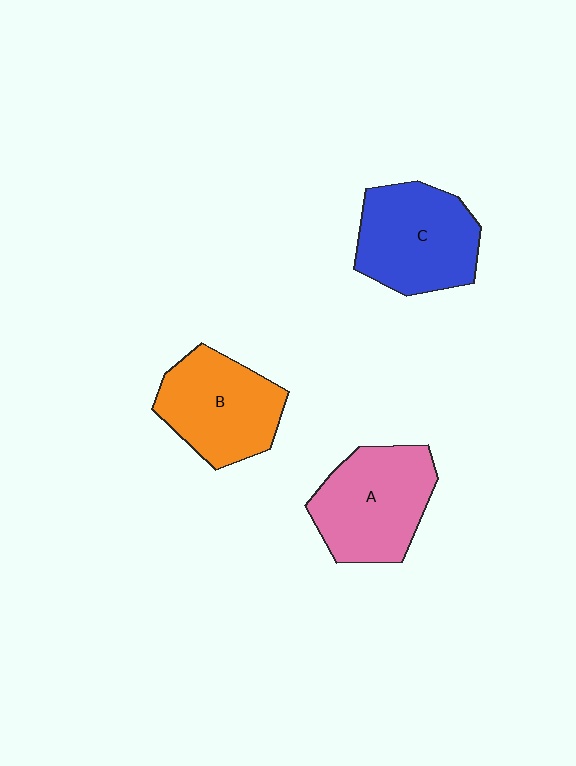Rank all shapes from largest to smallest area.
From largest to smallest: A (pink), C (blue), B (orange).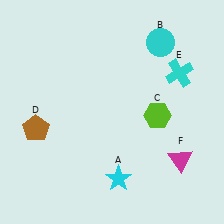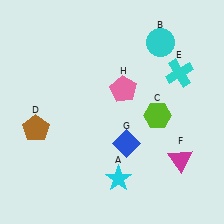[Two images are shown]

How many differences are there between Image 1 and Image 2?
There are 2 differences between the two images.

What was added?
A blue diamond (G), a pink pentagon (H) were added in Image 2.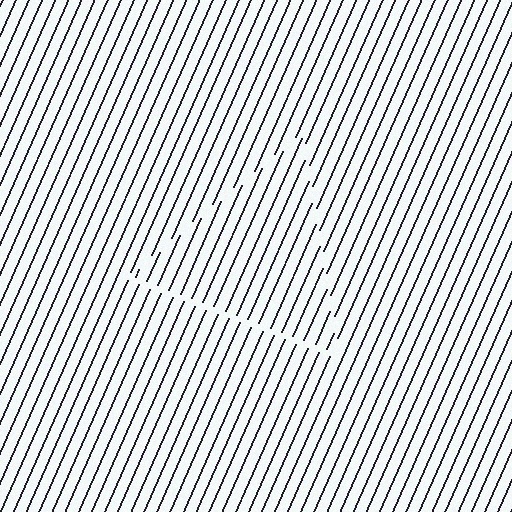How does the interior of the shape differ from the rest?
The interior of the shape contains the same grating, shifted by half a period — the contour is defined by the phase discontinuity where line-ends from the inner and outer gratings abut.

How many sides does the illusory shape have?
3 sides — the line-ends trace a triangle.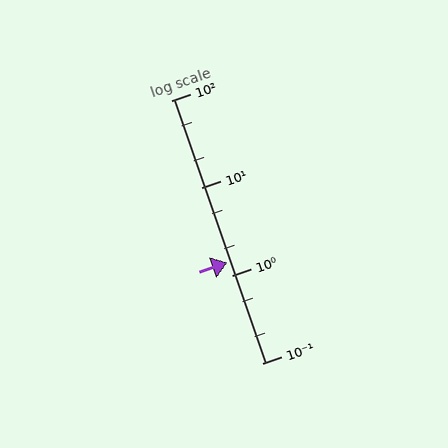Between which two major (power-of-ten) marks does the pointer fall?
The pointer is between 1 and 10.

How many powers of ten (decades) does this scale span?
The scale spans 3 decades, from 0.1 to 100.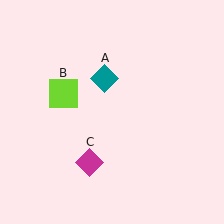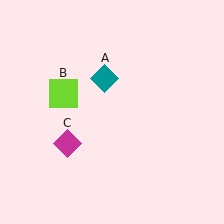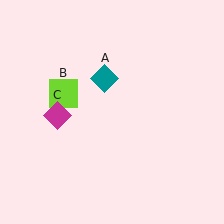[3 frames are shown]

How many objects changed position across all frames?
1 object changed position: magenta diamond (object C).